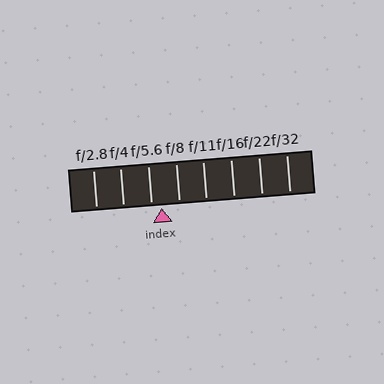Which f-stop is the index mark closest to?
The index mark is closest to f/5.6.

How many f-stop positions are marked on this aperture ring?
There are 8 f-stop positions marked.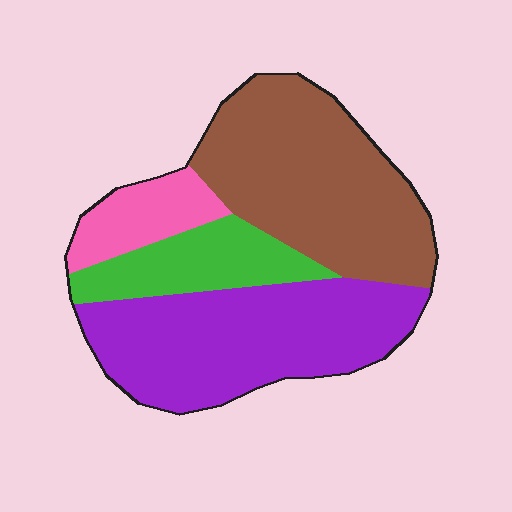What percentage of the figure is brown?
Brown covers around 35% of the figure.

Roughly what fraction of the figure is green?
Green takes up about one sixth (1/6) of the figure.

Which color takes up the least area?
Pink, at roughly 10%.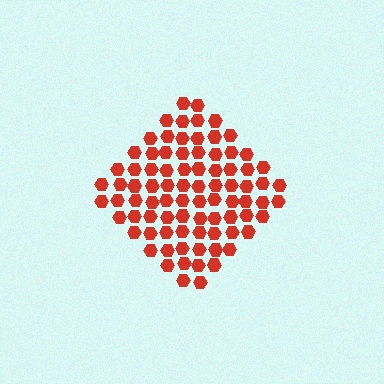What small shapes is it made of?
It is made of small hexagons.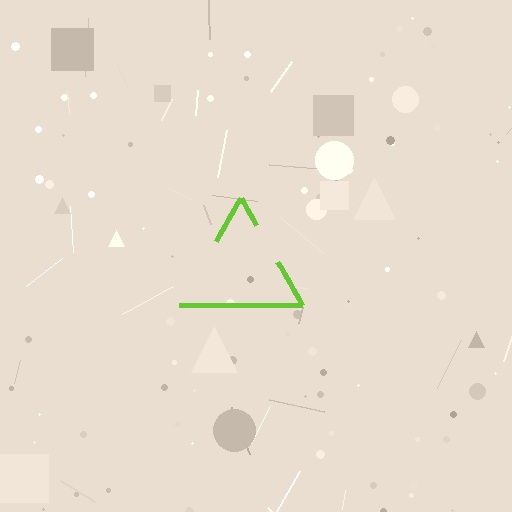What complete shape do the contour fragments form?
The contour fragments form a triangle.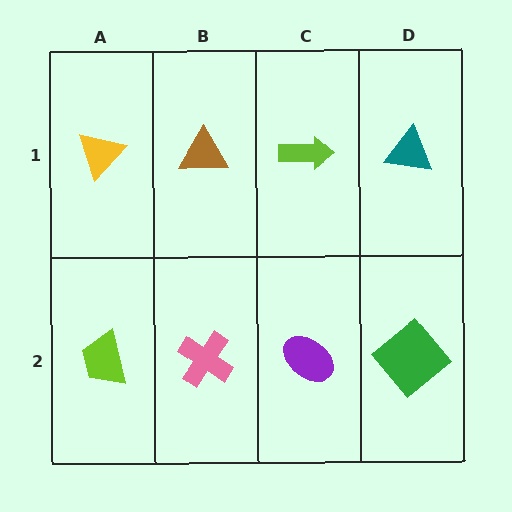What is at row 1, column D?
A teal triangle.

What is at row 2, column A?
A lime trapezoid.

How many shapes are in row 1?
4 shapes.